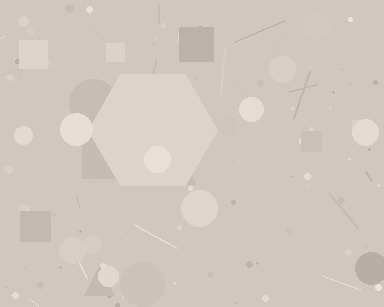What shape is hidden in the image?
A hexagon is hidden in the image.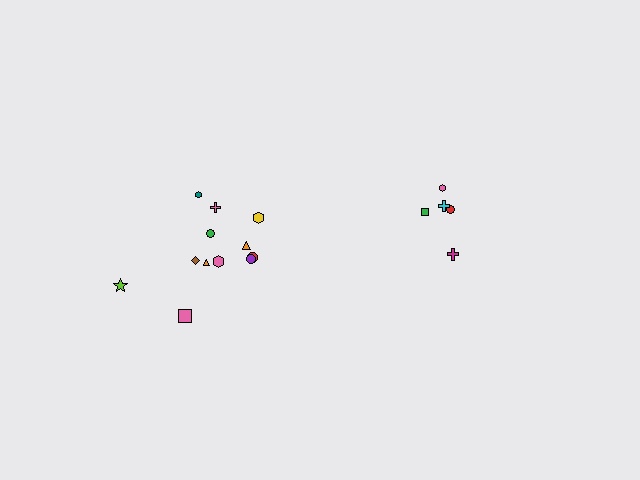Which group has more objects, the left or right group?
The left group.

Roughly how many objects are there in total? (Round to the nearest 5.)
Roughly 15 objects in total.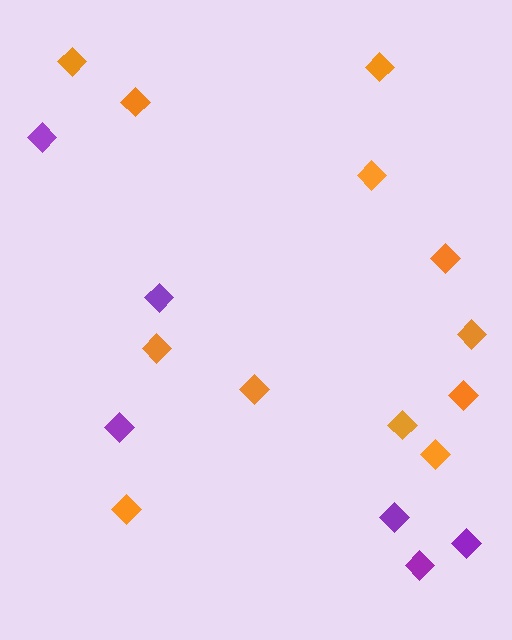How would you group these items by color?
There are 2 groups: one group of orange diamonds (12) and one group of purple diamonds (6).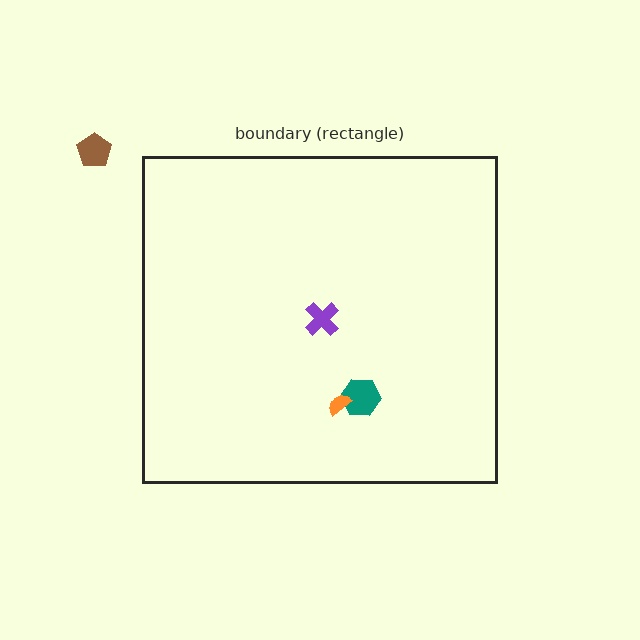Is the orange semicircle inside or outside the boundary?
Inside.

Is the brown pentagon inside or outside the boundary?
Outside.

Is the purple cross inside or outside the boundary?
Inside.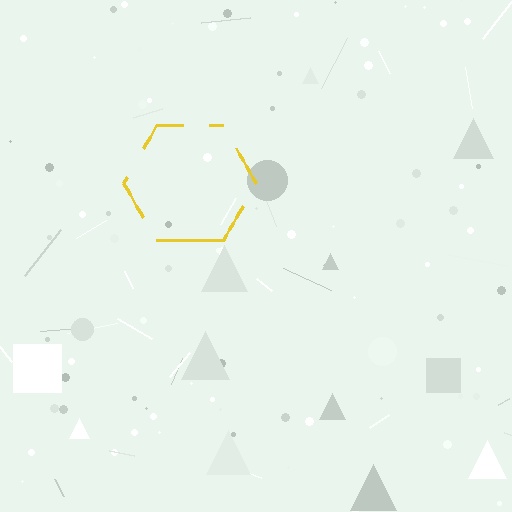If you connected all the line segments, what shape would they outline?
They would outline a hexagon.